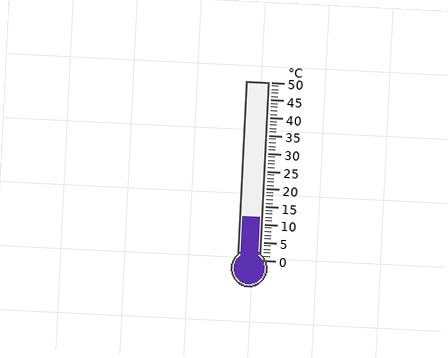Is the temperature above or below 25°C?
The temperature is below 25°C.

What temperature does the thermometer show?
The thermometer shows approximately 12°C.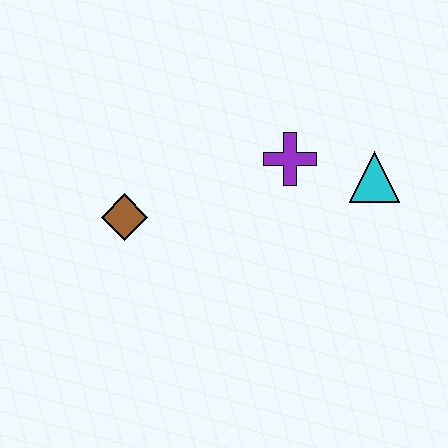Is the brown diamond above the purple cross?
No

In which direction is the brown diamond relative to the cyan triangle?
The brown diamond is to the left of the cyan triangle.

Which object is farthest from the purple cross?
The brown diamond is farthest from the purple cross.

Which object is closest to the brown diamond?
The purple cross is closest to the brown diamond.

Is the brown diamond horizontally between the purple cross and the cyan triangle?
No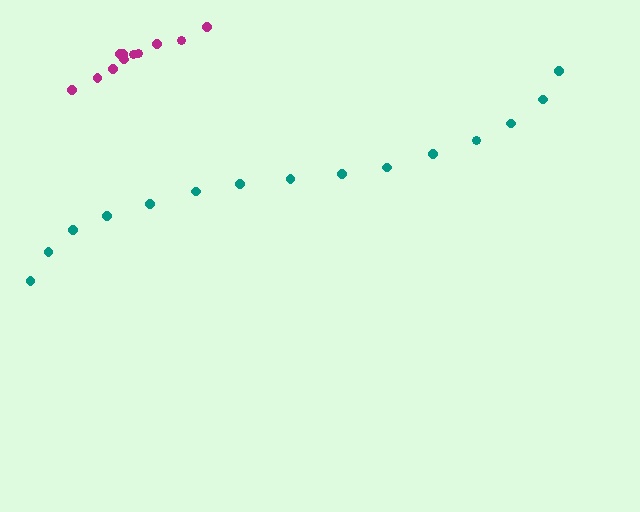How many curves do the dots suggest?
There are 2 distinct paths.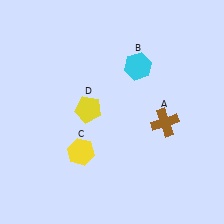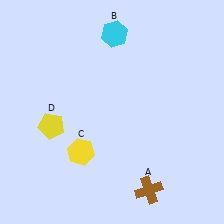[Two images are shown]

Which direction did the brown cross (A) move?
The brown cross (A) moved down.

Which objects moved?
The objects that moved are: the brown cross (A), the cyan hexagon (B), the yellow pentagon (D).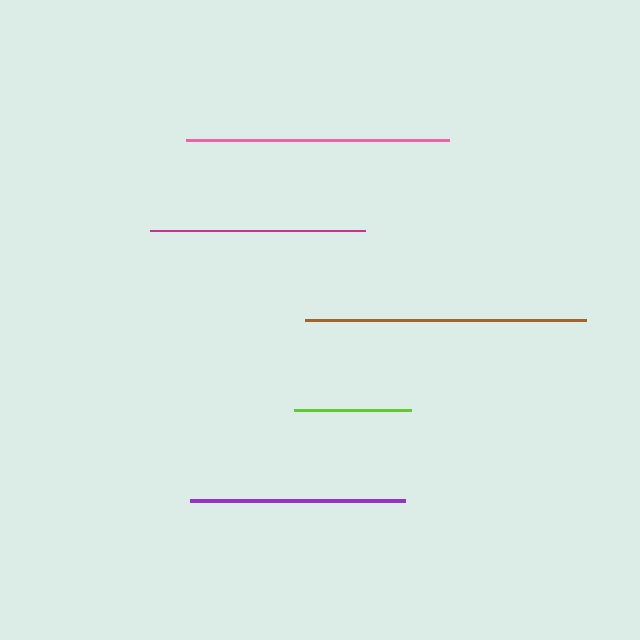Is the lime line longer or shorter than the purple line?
The purple line is longer than the lime line.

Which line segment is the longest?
The brown line is the longest at approximately 281 pixels.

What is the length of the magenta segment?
The magenta segment is approximately 215 pixels long.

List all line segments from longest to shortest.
From longest to shortest: brown, pink, purple, magenta, lime.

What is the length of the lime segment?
The lime segment is approximately 117 pixels long.